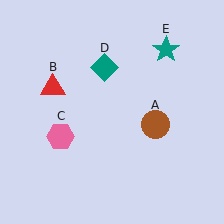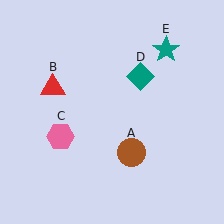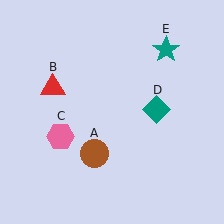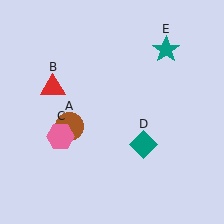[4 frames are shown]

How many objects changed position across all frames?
2 objects changed position: brown circle (object A), teal diamond (object D).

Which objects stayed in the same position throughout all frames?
Red triangle (object B) and pink hexagon (object C) and teal star (object E) remained stationary.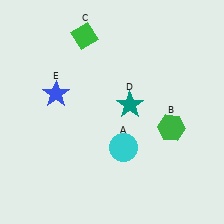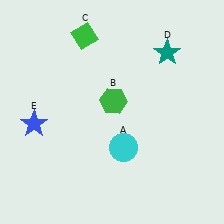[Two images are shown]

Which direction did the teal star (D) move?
The teal star (D) moved up.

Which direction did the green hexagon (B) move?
The green hexagon (B) moved left.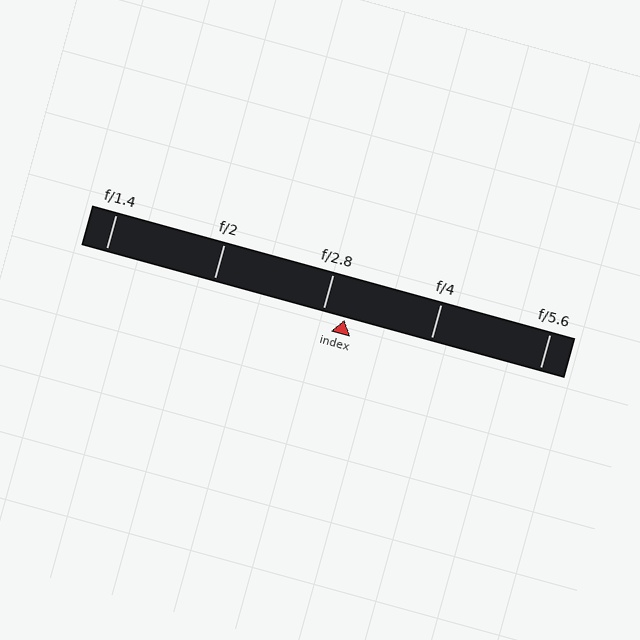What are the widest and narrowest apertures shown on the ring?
The widest aperture shown is f/1.4 and the narrowest is f/5.6.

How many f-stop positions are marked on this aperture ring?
There are 5 f-stop positions marked.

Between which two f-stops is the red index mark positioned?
The index mark is between f/2.8 and f/4.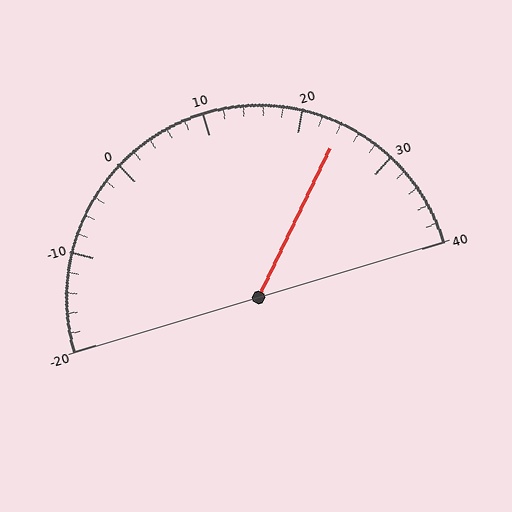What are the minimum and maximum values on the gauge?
The gauge ranges from -20 to 40.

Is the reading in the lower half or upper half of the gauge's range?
The reading is in the upper half of the range (-20 to 40).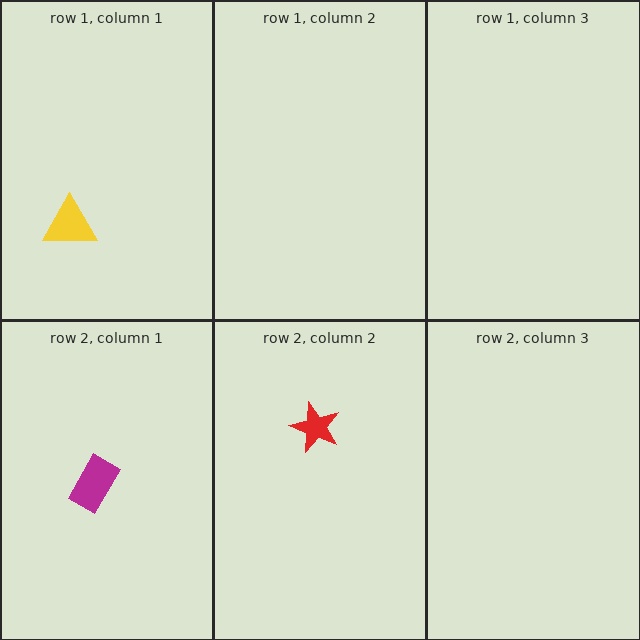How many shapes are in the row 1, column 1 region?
1.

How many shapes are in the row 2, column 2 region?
1.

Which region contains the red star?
The row 2, column 2 region.